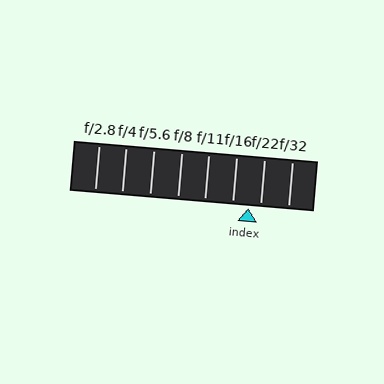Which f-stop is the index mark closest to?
The index mark is closest to f/22.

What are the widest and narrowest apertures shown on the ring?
The widest aperture shown is f/2.8 and the narrowest is f/32.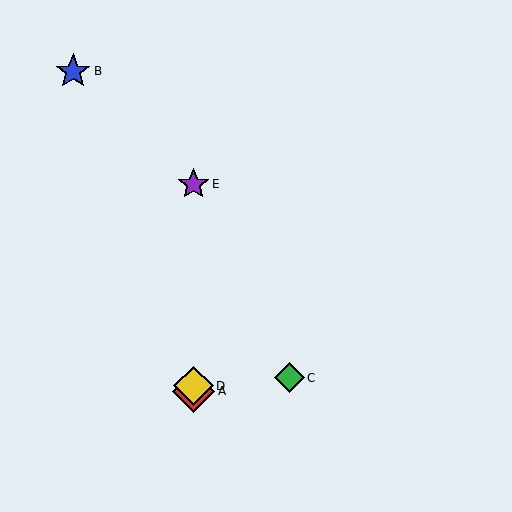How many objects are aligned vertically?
3 objects (A, D, E) are aligned vertically.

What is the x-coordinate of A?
Object A is at x≈193.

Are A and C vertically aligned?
No, A is at x≈193 and C is at x≈289.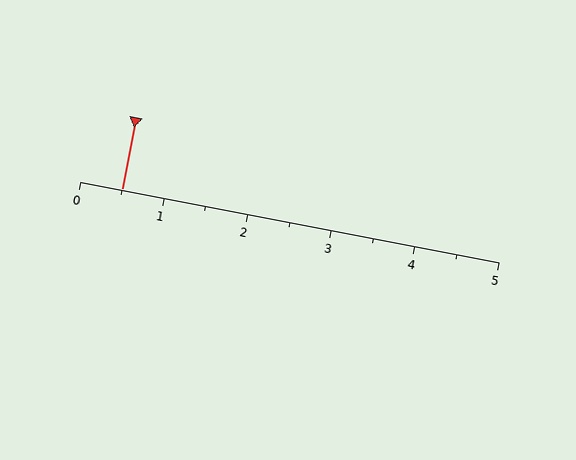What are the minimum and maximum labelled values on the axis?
The axis runs from 0 to 5.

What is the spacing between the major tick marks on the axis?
The major ticks are spaced 1 apart.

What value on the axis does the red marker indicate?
The marker indicates approximately 0.5.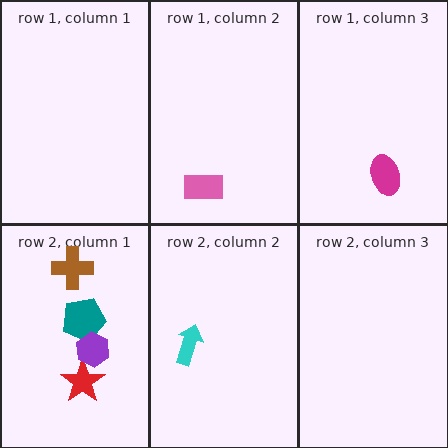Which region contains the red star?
The row 2, column 1 region.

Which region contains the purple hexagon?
The row 2, column 1 region.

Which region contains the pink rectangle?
The row 1, column 2 region.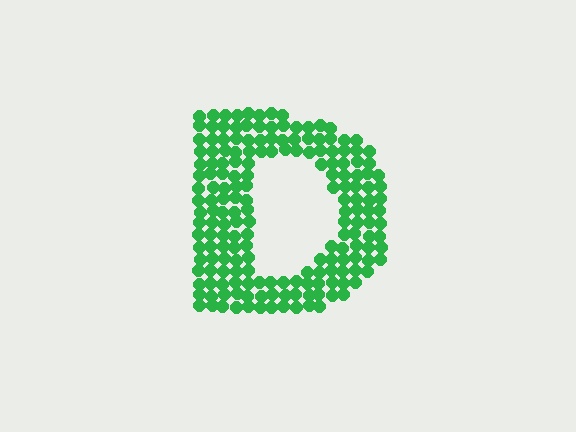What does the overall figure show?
The overall figure shows the letter D.